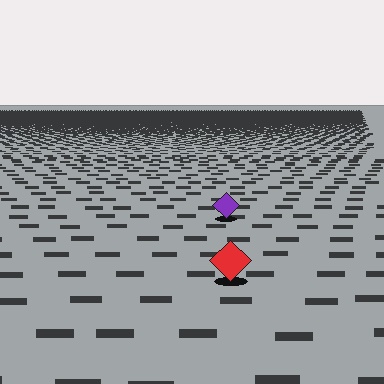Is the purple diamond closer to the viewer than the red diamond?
No. The red diamond is closer — you can tell from the texture gradient: the ground texture is coarser near it.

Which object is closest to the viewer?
The red diamond is closest. The texture marks near it are larger and more spread out.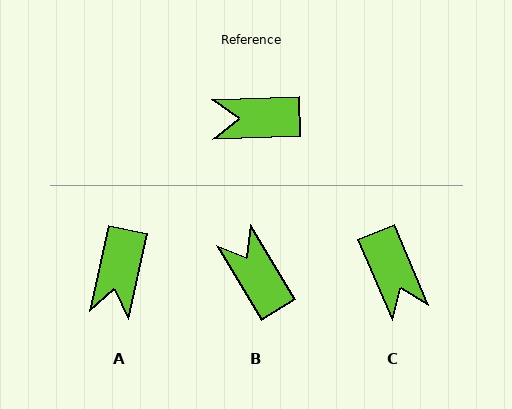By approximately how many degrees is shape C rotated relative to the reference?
Approximately 111 degrees counter-clockwise.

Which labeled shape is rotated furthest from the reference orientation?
C, about 111 degrees away.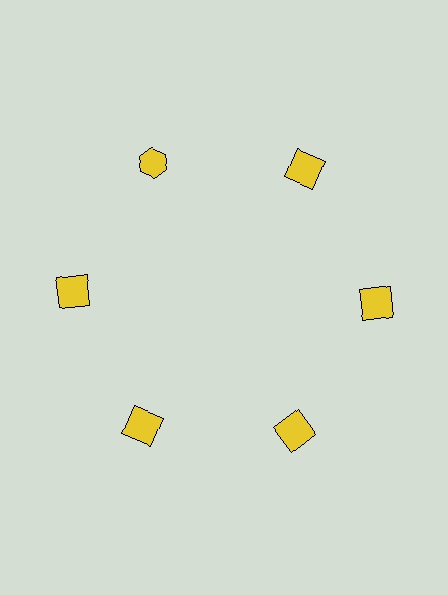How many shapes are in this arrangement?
There are 6 shapes arranged in a ring pattern.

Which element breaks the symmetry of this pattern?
The yellow hexagon at roughly the 11 o'clock position breaks the symmetry. All other shapes are yellow squares.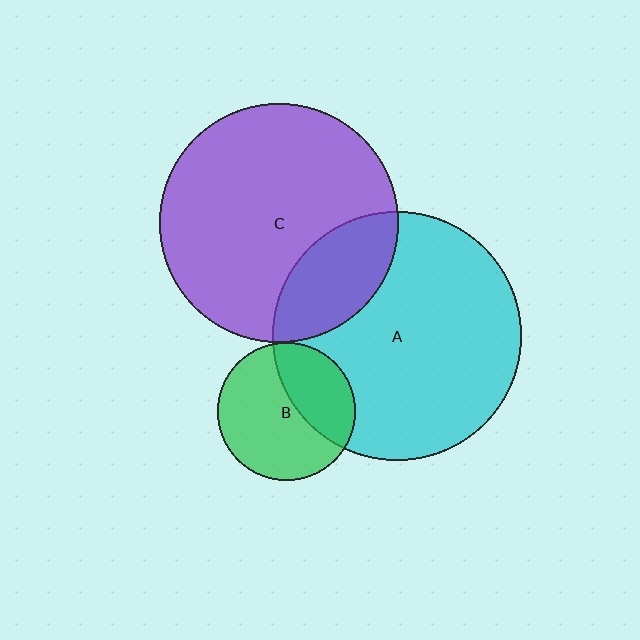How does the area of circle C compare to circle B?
Approximately 3.0 times.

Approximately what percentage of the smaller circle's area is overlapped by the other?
Approximately 35%.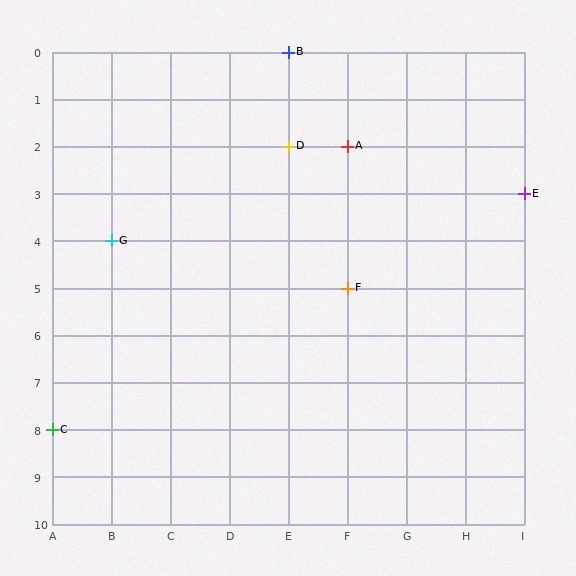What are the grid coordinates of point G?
Point G is at grid coordinates (B, 4).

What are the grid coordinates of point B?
Point B is at grid coordinates (E, 0).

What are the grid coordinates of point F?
Point F is at grid coordinates (F, 5).